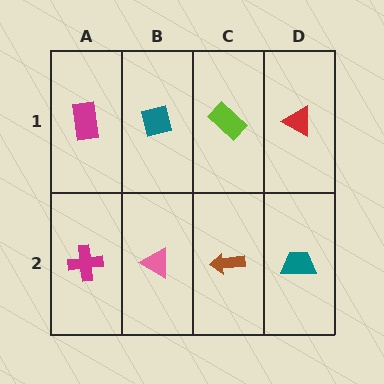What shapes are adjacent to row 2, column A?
A magenta rectangle (row 1, column A), a pink triangle (row 2, column B).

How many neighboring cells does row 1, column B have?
3.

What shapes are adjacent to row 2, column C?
A lime rectangle (row 1, column C), a pink triangle (row 2, column B), a teal trapezoid (row 2, column D).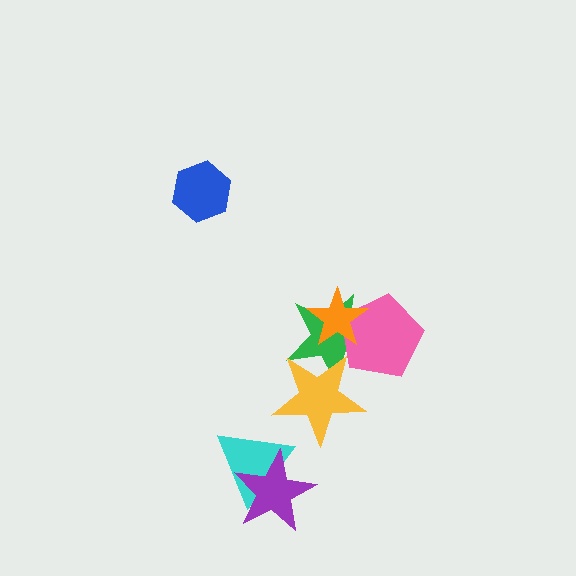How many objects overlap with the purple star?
1 object overlaps with the purple star.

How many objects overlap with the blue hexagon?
0 objects overlap with the blue hexagon.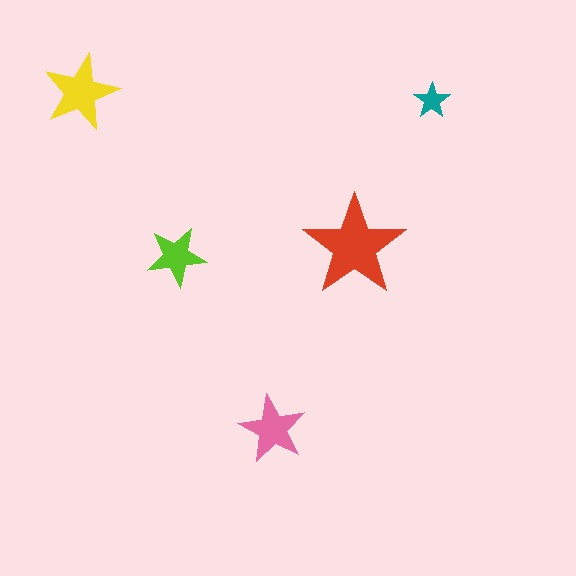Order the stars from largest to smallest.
the red one, the yellow one, the pink one, the lime one, the teal one.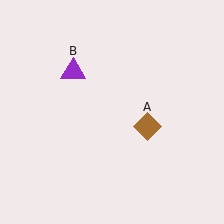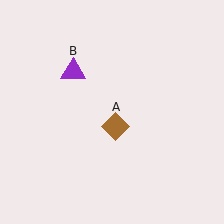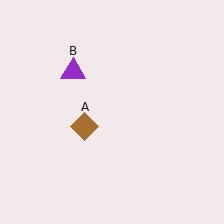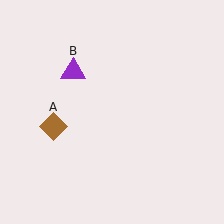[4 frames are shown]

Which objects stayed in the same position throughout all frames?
Purple triangle (object B) remained stationary.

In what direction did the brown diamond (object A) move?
The brown diamond (object A) moved left.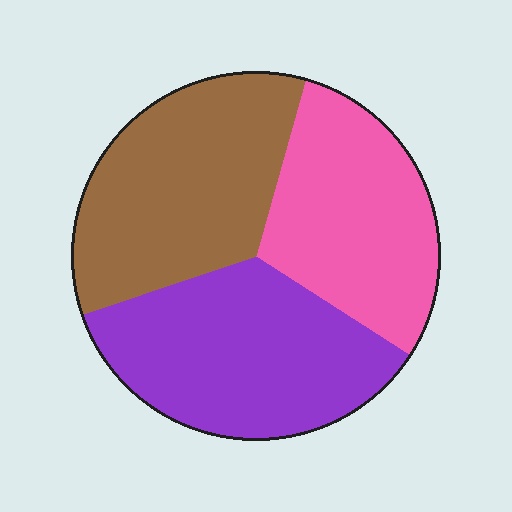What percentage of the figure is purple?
Purple takes up about three eighths (3/8) of the figure.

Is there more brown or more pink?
Brown.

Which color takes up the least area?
Pink, at roughly 30%.